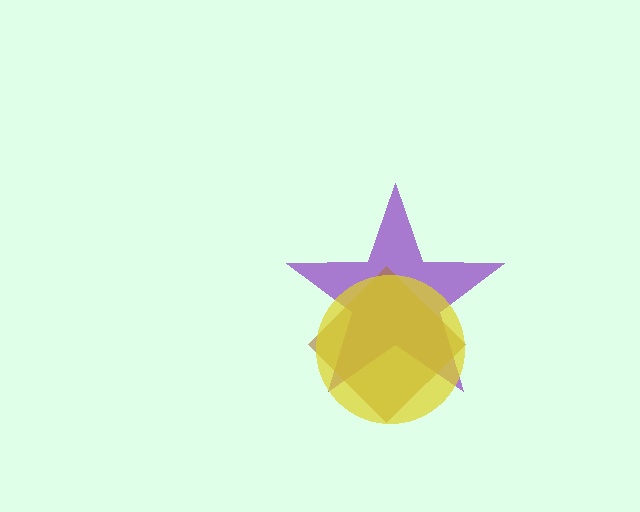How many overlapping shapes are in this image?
There are 3 overlapping shapes in the image.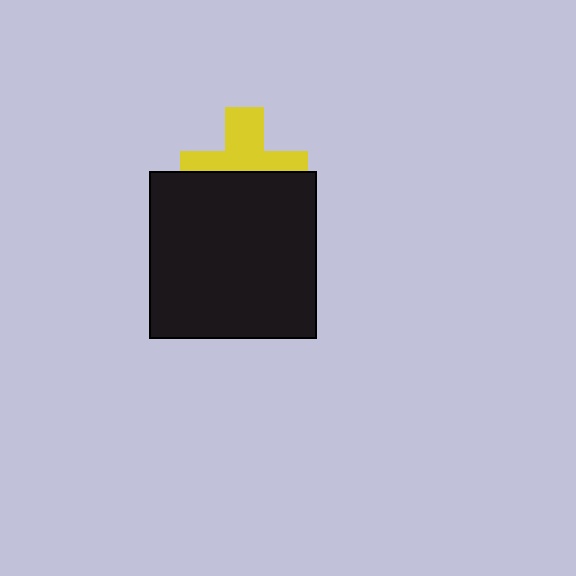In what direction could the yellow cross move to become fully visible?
The yellow cross could move up. That would shift it out from behind the black square entirely.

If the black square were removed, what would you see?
You would see the complete yellow cross.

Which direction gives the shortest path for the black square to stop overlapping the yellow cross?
Moving down gives the shortest separation.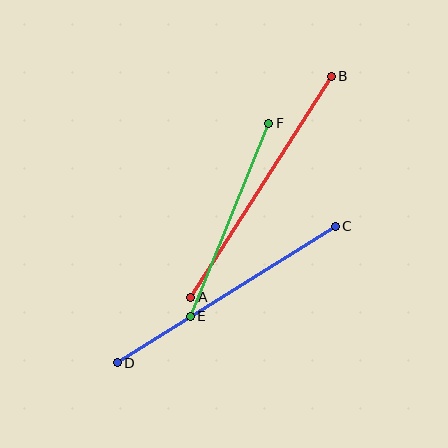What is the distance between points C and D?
The distance is approximately 257 pixels.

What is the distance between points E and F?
The distance is approximately 208 pixels.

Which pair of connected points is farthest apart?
Points A and B are farthest apart.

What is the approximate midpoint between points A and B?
The midpoint is at approximately (261, 187) pixels.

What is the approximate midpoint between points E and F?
The midpoint is at approximately (230, 220) pixels.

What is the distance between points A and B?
The distance is approximately 262 pixels.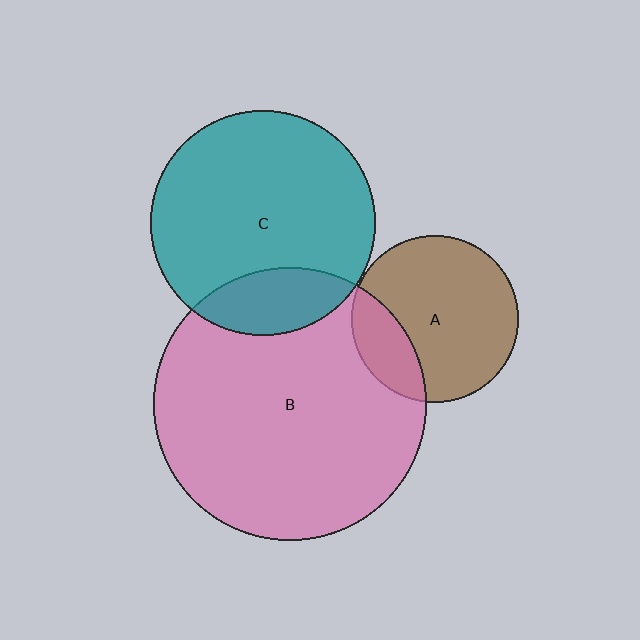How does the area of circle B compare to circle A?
Approximately 2.7 times.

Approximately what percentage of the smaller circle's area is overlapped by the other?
Approximately 20%.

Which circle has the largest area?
Circle B (pink).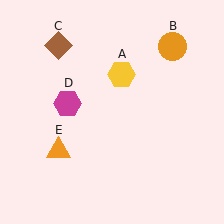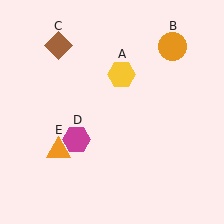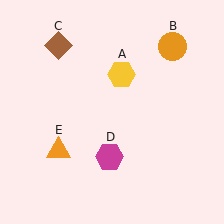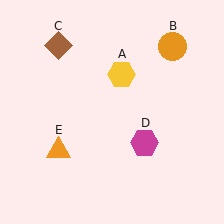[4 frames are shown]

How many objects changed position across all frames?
1 object changed position: magenta hexagon (object D).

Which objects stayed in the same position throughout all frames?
Yellow hexagon (object A) and orange circle (object B) and brown diamond (object C) and orange triangle (object E) remained stationary.